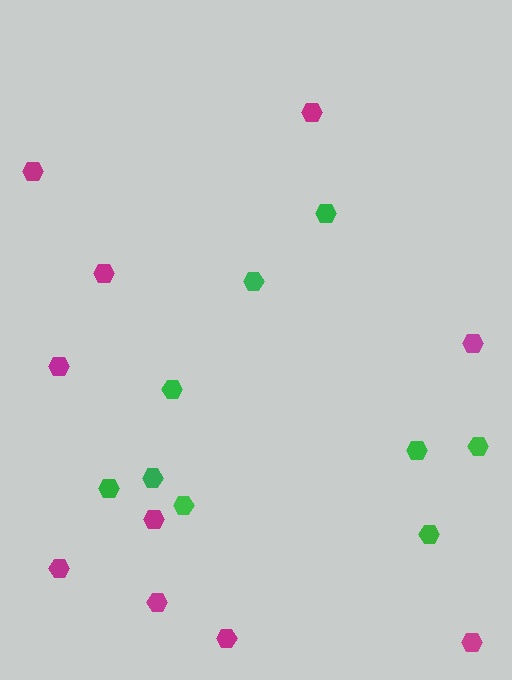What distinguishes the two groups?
There are 2 groups: one group of magenta hexagons (10) and one group of green hexagons (9).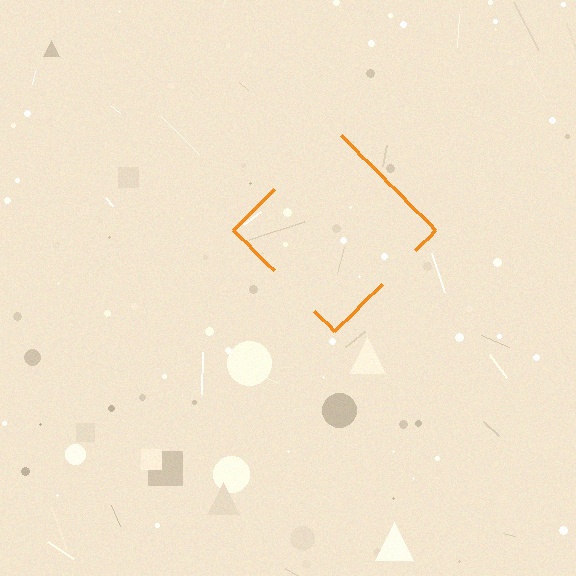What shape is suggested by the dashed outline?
The dashed outline suggests a diamond.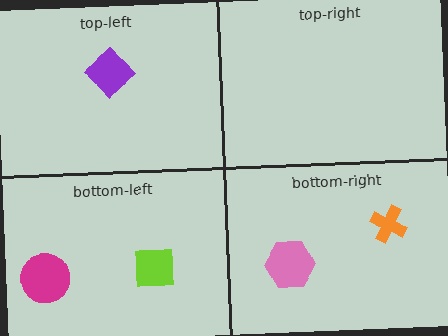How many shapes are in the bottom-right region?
2.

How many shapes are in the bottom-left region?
2.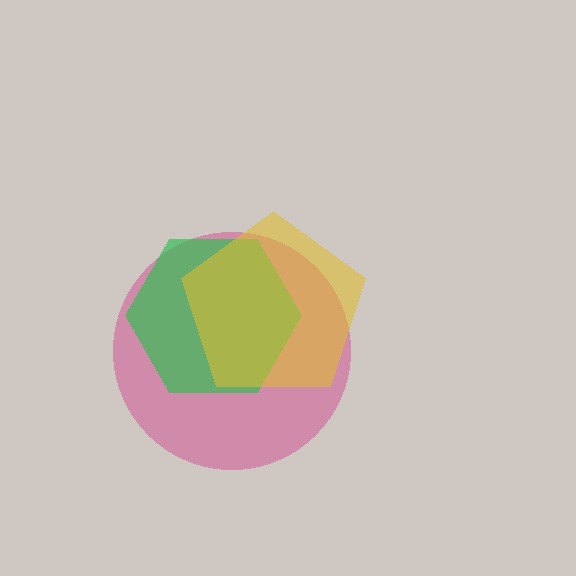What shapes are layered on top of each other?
The layered shapes are: a magenta circle, a green hexagon, a yellow pentagon.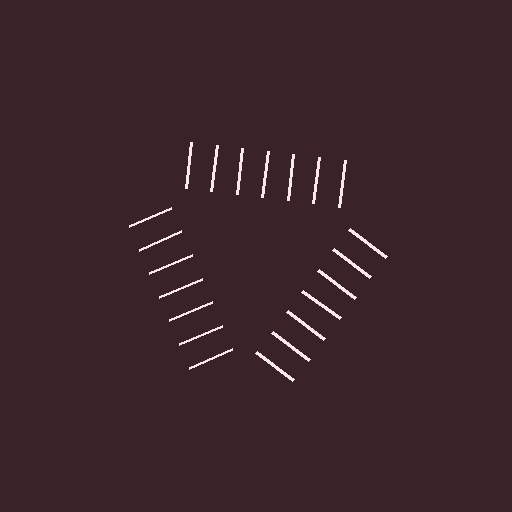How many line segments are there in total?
21 — 7 along each of the 3 edges.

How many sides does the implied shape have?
3 sides — the line-ends trace a triangle.